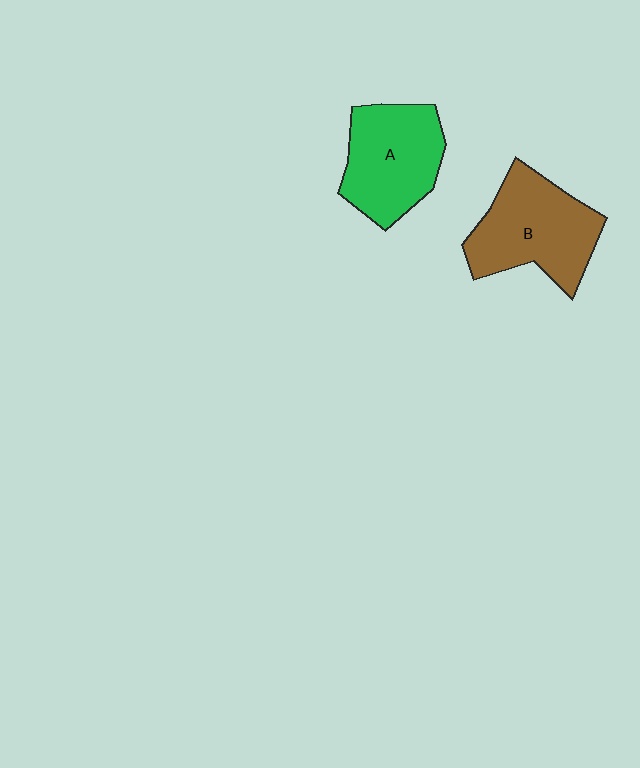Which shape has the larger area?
Shape B (brown).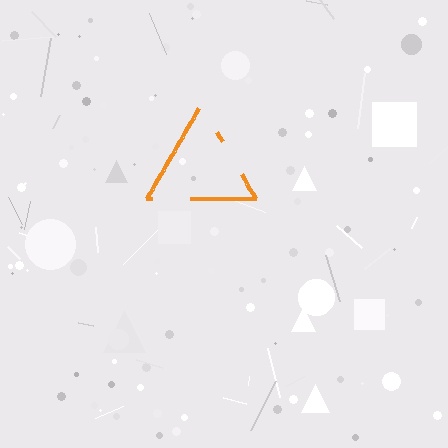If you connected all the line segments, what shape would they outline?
They would outline a triangle.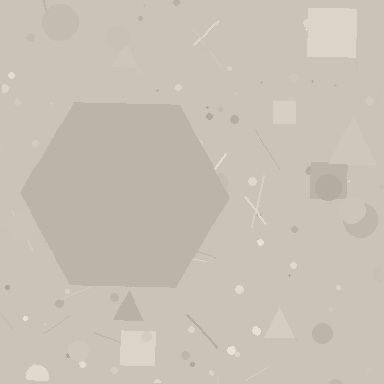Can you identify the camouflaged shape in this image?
The camouflaged shape is a hexagon.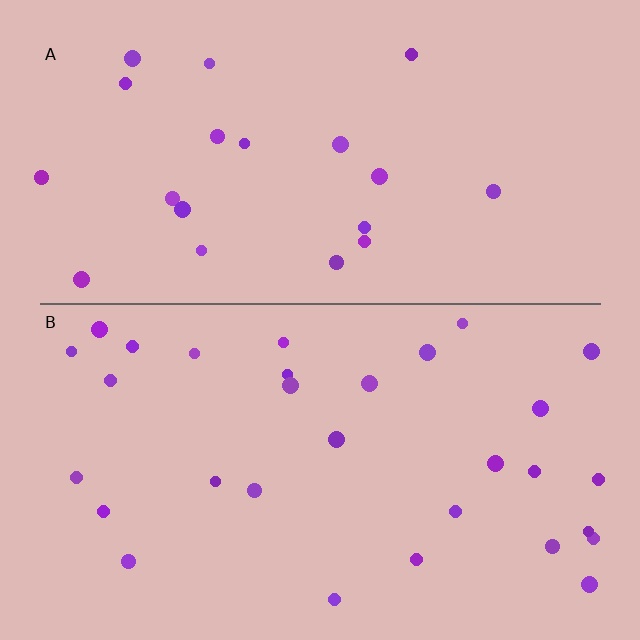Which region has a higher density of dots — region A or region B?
B (the bottom).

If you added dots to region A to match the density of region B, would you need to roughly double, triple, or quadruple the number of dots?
Approximately double.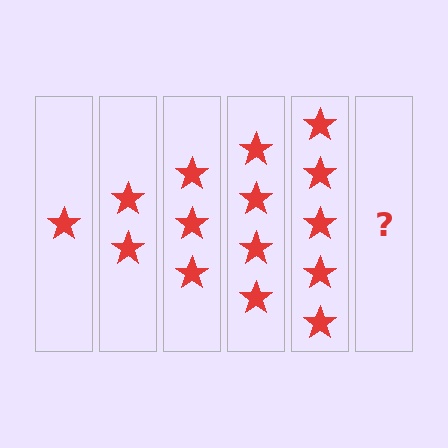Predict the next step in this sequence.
The next step is 6 stars.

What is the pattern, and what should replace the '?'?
The pattern is that each step adds one more star. The '?' should be 6 stars.